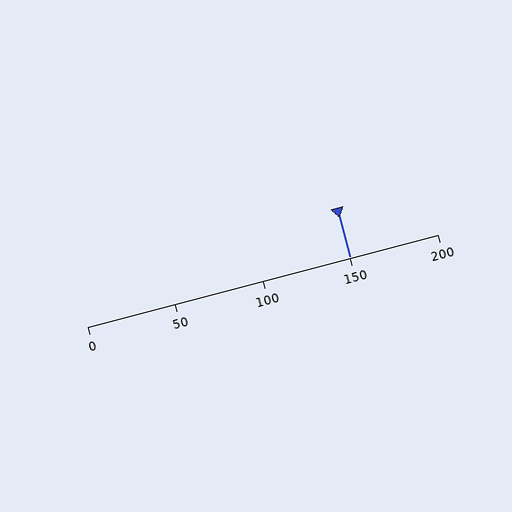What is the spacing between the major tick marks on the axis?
The major ticks are spaced 50 apart.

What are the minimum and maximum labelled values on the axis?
The axis runs from 0 to 200.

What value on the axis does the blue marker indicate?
The marker indicates approximately 150.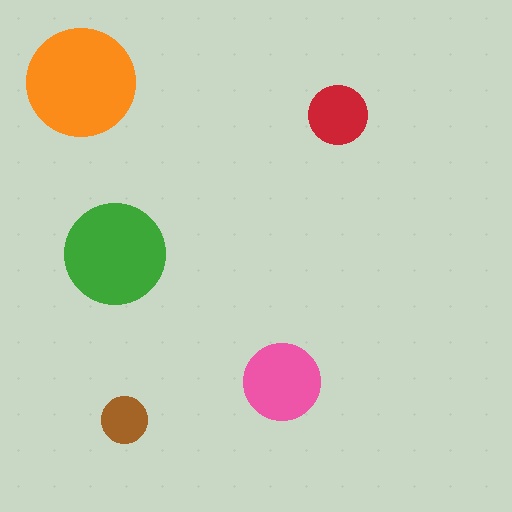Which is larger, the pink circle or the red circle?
The pink one.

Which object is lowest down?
The brown circle is bottommost.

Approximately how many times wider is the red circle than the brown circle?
About 1.5 times wider.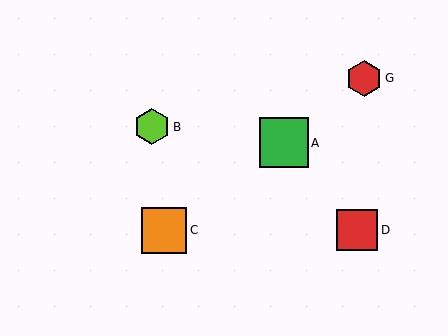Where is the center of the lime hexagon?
The center of the lime hexagon is at (152, 127).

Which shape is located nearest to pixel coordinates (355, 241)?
The red square (labeled D) at (357, 230) is nearest to that location.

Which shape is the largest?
The green square (labeled A) is the largest.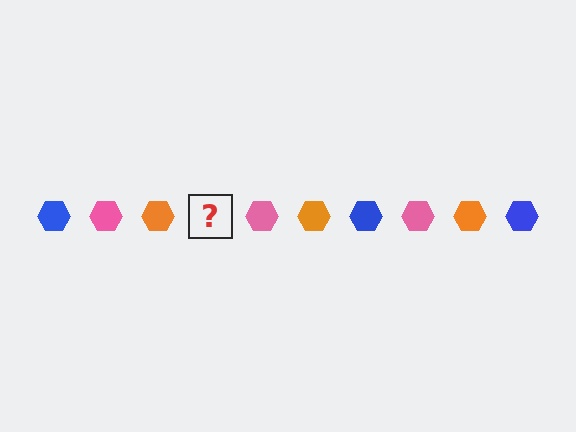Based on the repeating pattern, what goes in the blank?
The blank should be a blue hexagon.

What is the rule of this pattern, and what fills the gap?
The rule is that the pattern cycles through blue, pink, orange hexagons. The gap should be filled with a blue hexagon.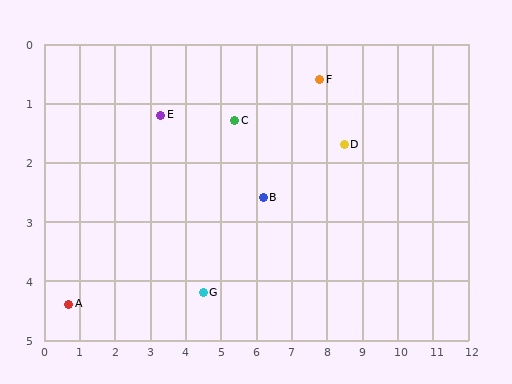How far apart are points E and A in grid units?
Points E and A are about 4.1 grid units apart.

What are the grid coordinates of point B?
Point B is at approximately (6.2, 2.6).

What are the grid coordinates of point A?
Point A is at approximately (0.7, 4.4).